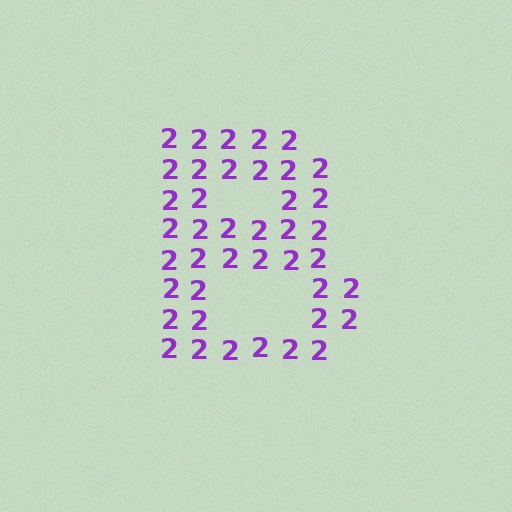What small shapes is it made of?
It is made of small digit 2's.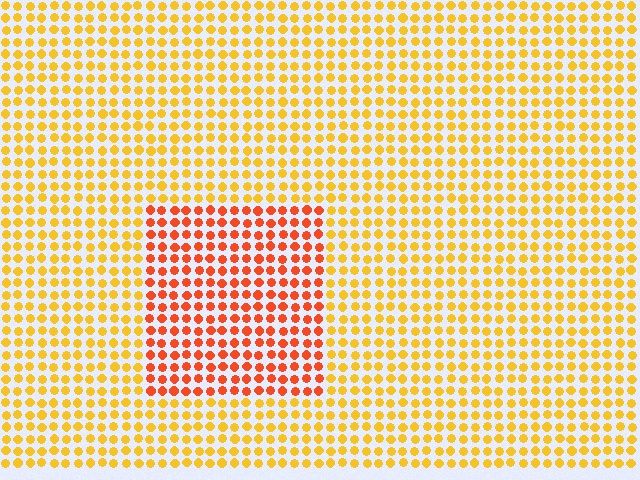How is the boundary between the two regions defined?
The boundary is defined purely by a slight shift in hue (about 35 degrees). Spacing, size, and orientation are identical on both sides.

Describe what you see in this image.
The image is filled with small yellow elements in a uniform arrangement. A rectangle-shaped region is visible where the elements are tinted to a slightly different hue, forming a subtle color boundary.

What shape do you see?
I see a rectangle.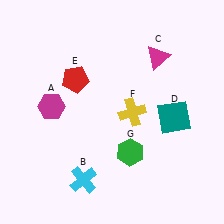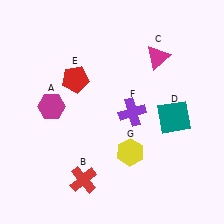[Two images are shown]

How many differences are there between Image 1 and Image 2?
There are 3 differences between the two images.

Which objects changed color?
B changed from cyan to red. F changed from yellow to purple. G changed from green to yellow.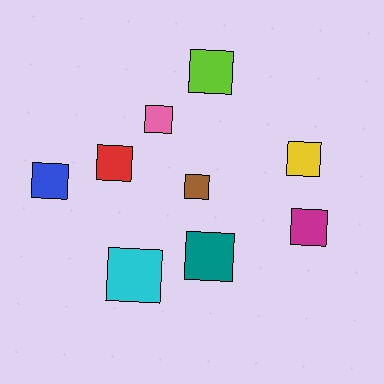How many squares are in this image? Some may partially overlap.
There are 9 squares.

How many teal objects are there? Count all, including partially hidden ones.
There is 1 teal object.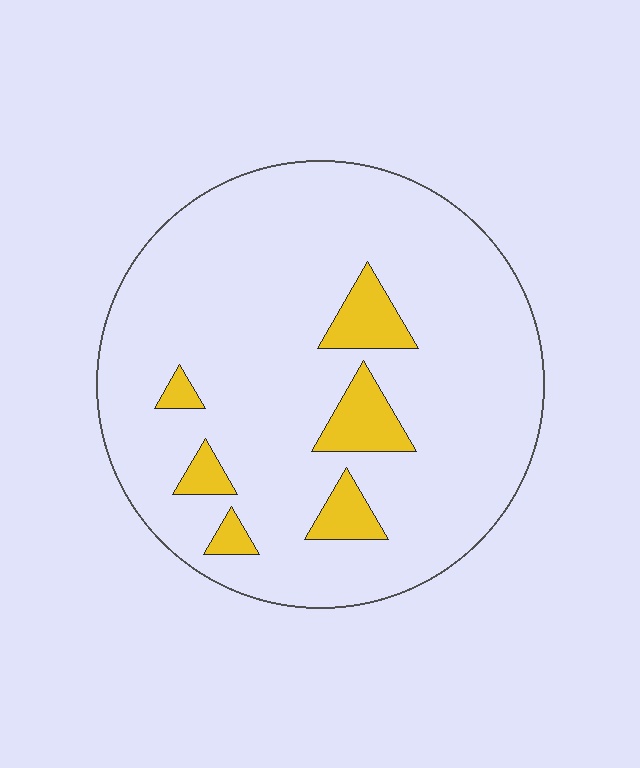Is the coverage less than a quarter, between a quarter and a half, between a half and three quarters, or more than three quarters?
Less than a quarter.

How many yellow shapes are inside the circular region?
6.